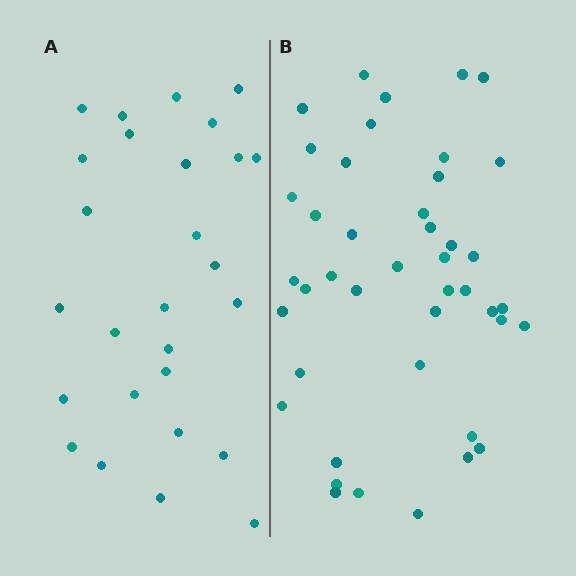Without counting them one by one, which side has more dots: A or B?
Region B (the right region) has more dots.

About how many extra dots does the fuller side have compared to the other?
Region B has approximately 15 more dots than region A.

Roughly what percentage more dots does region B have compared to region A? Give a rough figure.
About 60% more.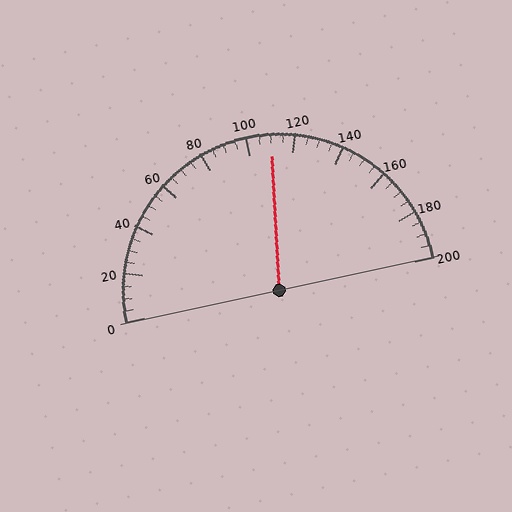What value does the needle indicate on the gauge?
The needle indicates approximately 110.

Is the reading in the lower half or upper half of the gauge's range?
The reading is in the upper half of the range (0 to 200).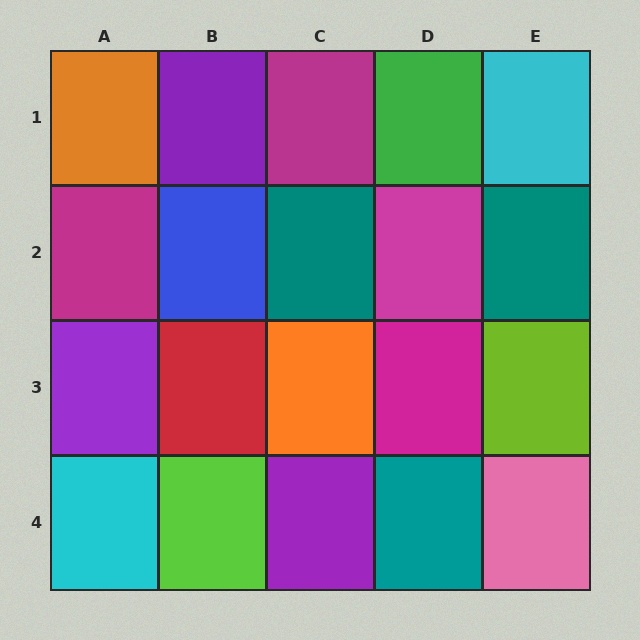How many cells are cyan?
2 cells are cyan.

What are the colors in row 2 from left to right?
Magenta, blue, teal, magenta, teal.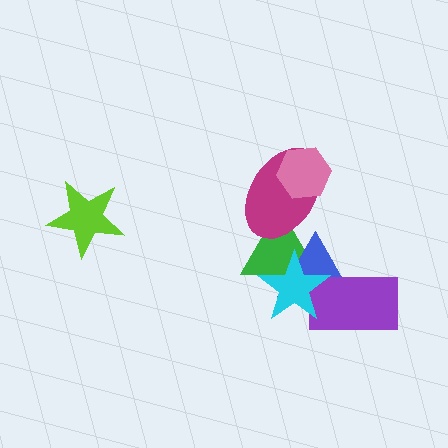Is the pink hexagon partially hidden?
No, no other shape covers it.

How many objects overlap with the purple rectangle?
2 objects overlap with the purple rectangle.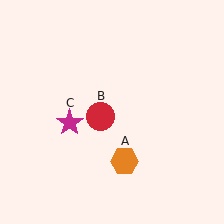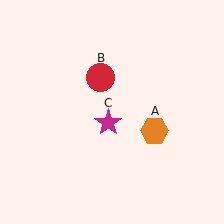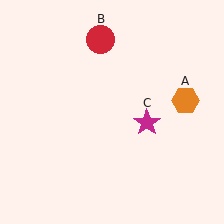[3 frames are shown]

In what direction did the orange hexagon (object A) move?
The orange hexagon (object A) moved up and to the right.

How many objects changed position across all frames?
3 objects changed position: orange hexagon (object A), red circle (object B), magenta star (object C).